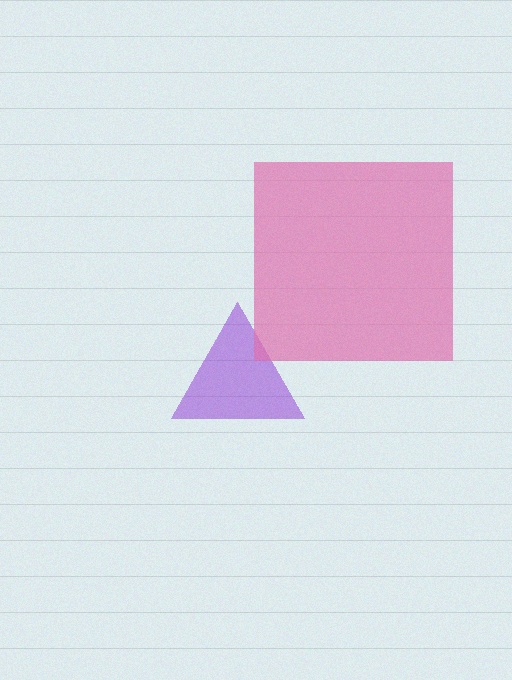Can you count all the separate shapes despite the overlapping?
Yes, there are 2 separate shapes.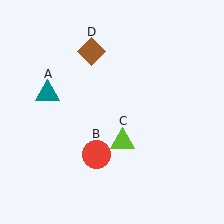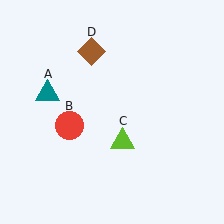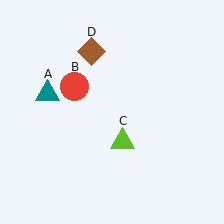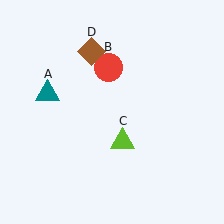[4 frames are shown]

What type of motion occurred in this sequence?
The red circle (object B) rotated clockwise around the center of the scene.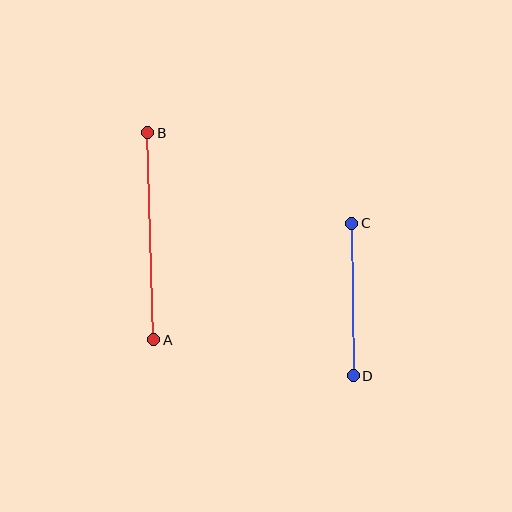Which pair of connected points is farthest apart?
Points A and B are farthest apart.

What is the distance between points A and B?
The distance is approximately 207 pixels.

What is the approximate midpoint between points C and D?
The midpoint is at approximately (352, 299) pixels.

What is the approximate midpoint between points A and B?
The midpoint is at approximately (150, 236) pixels.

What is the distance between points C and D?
The distance is approximately 153 pixels.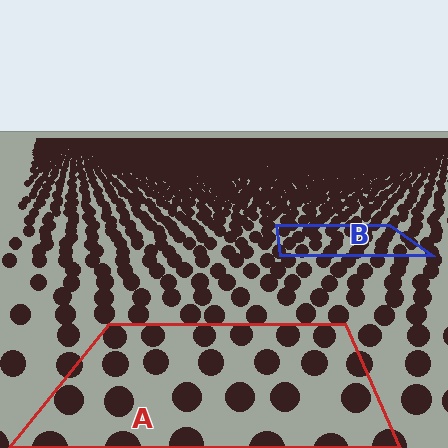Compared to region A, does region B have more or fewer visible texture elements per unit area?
Region B has more texture elements per unit area — they are packed more densely because it is farther away.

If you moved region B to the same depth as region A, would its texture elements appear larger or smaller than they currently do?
They would appear larger. At a closer depth, the same texture elements are projected at a bigger on-screen size.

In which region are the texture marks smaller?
The texture marks are smaller in region B, because it is farther away.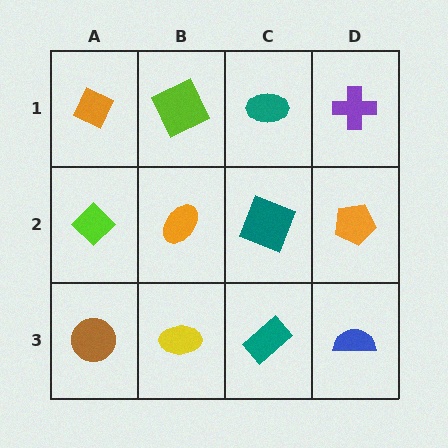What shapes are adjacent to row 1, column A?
A lime diamond (row 2, column A), a lime square (row 1, column B).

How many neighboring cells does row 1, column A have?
2.